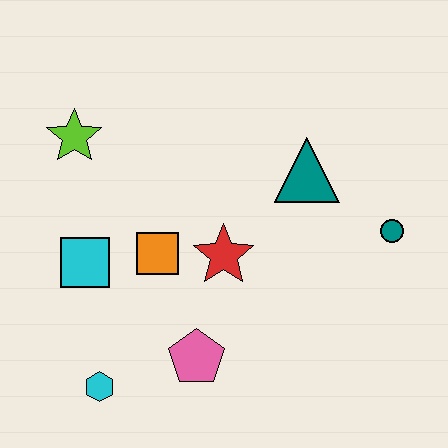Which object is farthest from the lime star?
The teal circle is farthest from the lime star.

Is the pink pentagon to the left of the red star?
Yes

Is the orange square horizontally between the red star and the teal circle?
No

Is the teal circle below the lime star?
Yes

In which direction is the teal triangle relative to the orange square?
The teal triangle is to the right of the orange square.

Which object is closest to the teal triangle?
The teal circle is closest to the teal triangle.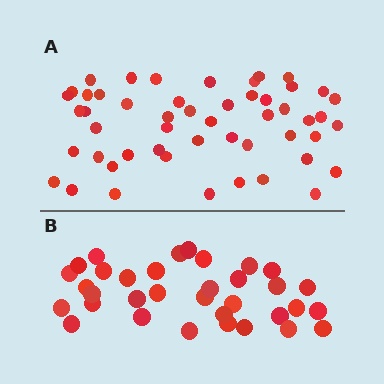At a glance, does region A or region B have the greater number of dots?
Region A (the top region) has more dots.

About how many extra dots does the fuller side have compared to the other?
Region A has approximately 15 more dots than region B.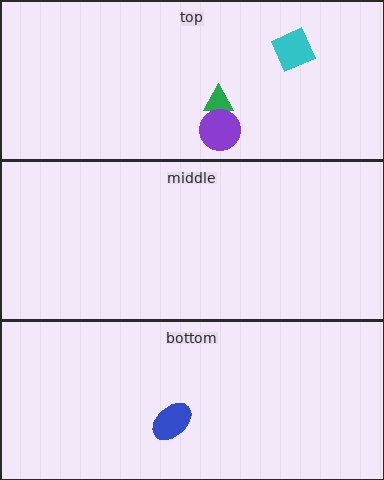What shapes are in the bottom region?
The blue ellipse.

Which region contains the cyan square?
The top region.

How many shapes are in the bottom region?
1.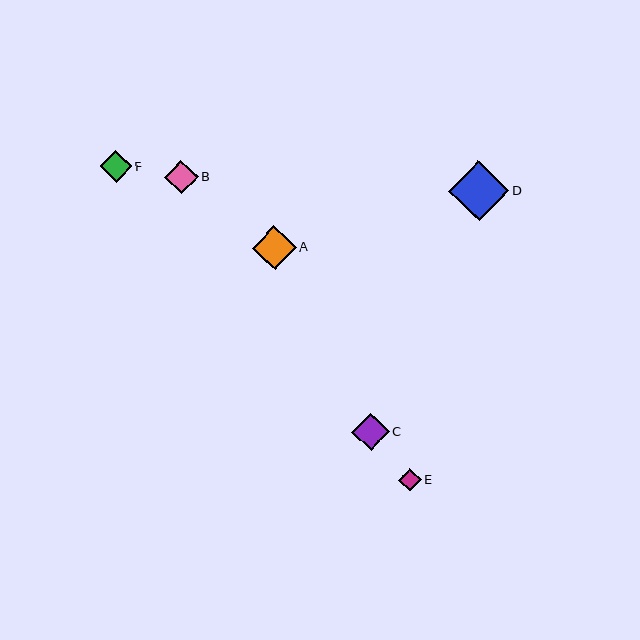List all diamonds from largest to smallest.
From largest to smallest: D, A, C, B, F, E.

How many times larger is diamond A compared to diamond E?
Diamond A is approximately 1.9 times the size of diamond E.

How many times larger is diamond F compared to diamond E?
Diamond F is approximately 1.4 times the size of diamond E.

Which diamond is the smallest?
Diamond E is the smallest with a size of approximately 22 pixels.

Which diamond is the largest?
Diamond D is the largest with a size of approximately 60 pixels.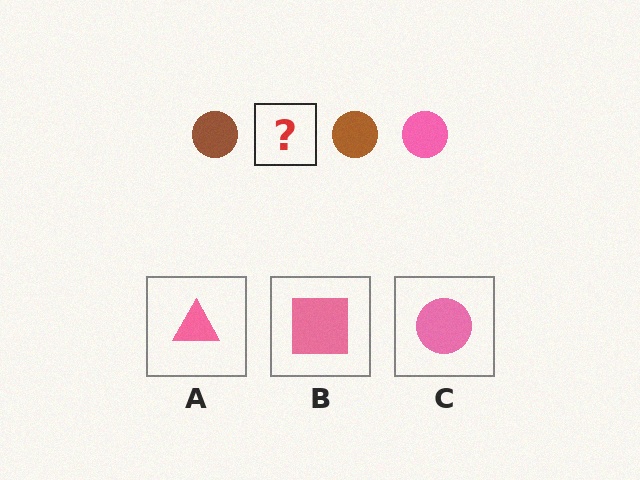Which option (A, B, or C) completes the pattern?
C.